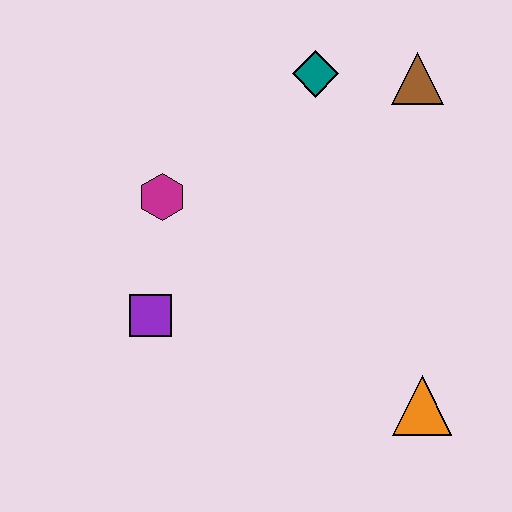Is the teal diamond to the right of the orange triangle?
No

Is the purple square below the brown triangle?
Yes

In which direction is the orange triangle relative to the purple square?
The orange triangle is to the right of the purple square.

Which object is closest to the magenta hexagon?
The purple square is closest to the magenta hexagon.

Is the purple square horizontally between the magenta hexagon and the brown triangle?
No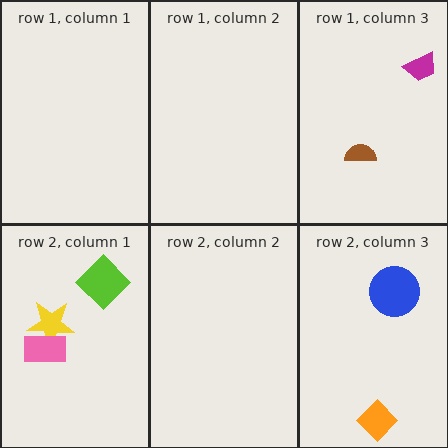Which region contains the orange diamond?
The row 2, column 3 region.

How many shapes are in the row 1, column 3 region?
2.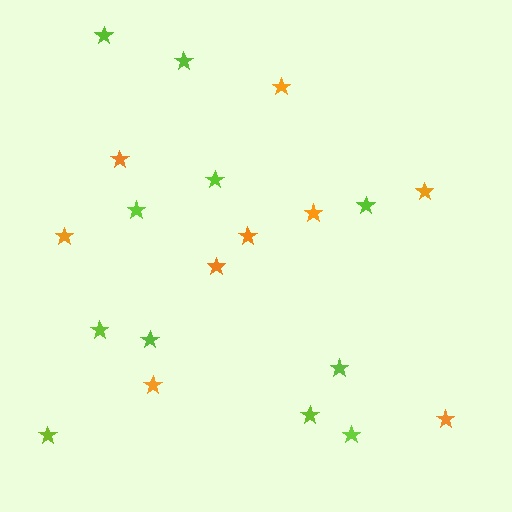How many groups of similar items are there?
There are 2 groups: one group of orange stars (9) and one group of lime stars (11).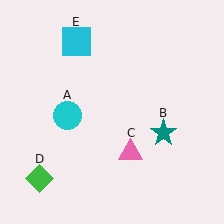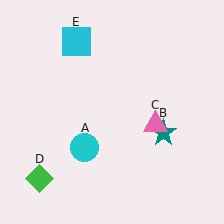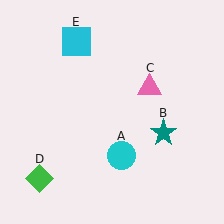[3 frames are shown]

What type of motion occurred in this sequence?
The cyan circle (object A), pink triangle (object C) rotated counterclockwise around the center of the scene.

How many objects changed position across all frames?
2 objects changed position: cyan circle (object A), pink triangle (object C).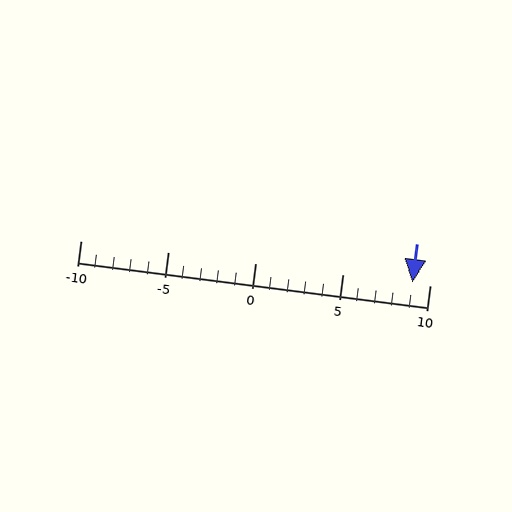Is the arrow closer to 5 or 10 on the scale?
The arrow is closer to 10.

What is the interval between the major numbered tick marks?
The major tick marks are spaced 5 units apart.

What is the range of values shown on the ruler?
The ruler shows values from -10 to 10.